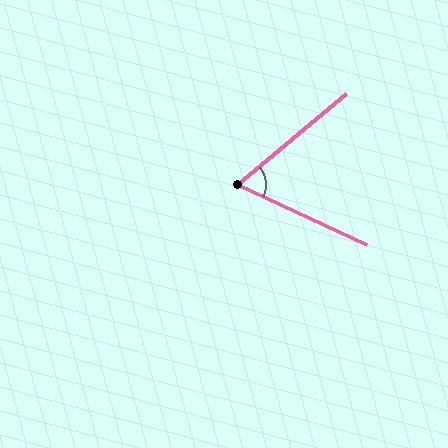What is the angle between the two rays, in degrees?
Approximately 65 degrees.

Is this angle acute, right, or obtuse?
It is acute.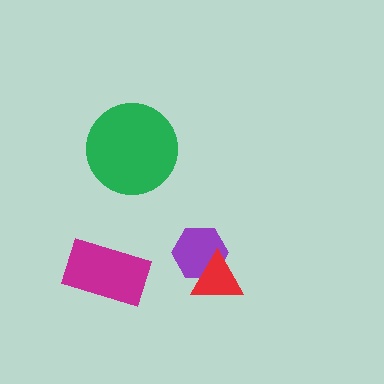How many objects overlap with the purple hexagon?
1 object overlaps with the purple hexagon.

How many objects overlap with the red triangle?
1 object overlaps with the red triangle.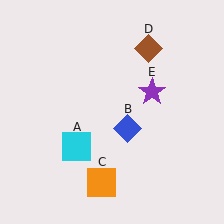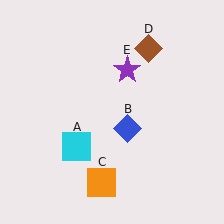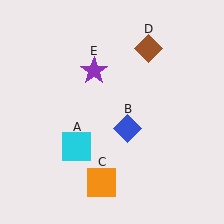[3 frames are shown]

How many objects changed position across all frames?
1 object changed position: purple star (object E).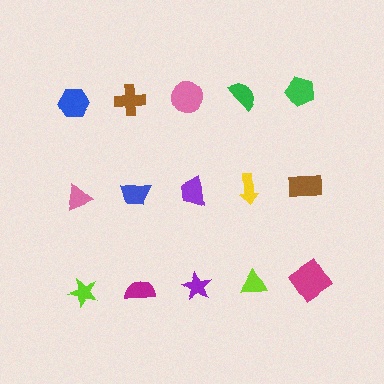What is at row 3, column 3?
A purple star.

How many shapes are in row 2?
5 shapes.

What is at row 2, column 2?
A blue trapezoid.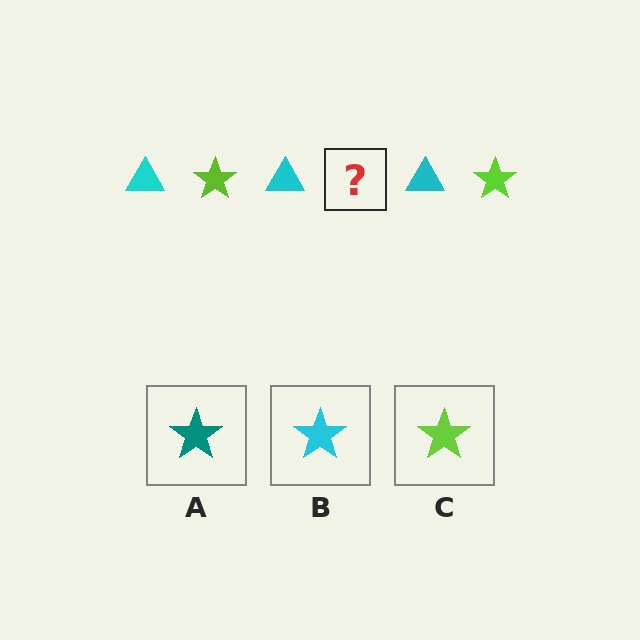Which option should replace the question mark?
Option C.